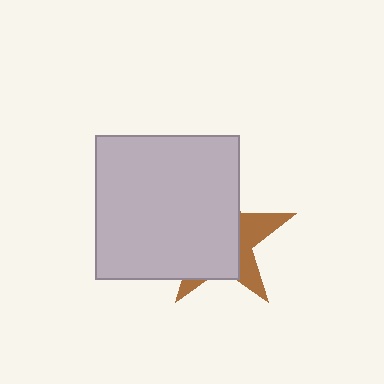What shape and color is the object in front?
The object in front is a light gray square.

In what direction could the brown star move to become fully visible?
The brown star could move right. That would shift it out from behind the light gray square entirely.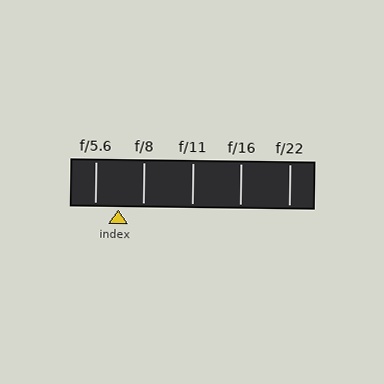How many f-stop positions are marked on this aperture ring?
There are 5 f-stop positions marked.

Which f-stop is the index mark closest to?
The index mark is closest to f/5.6.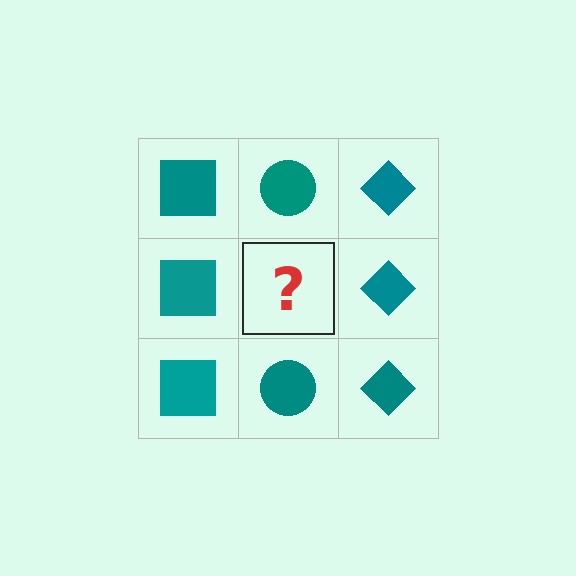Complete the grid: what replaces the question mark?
The question mark should be replaced with a teal circle.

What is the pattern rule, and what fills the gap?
The rule is that each column has a consistent shape. The gap should be filled with a teal circle.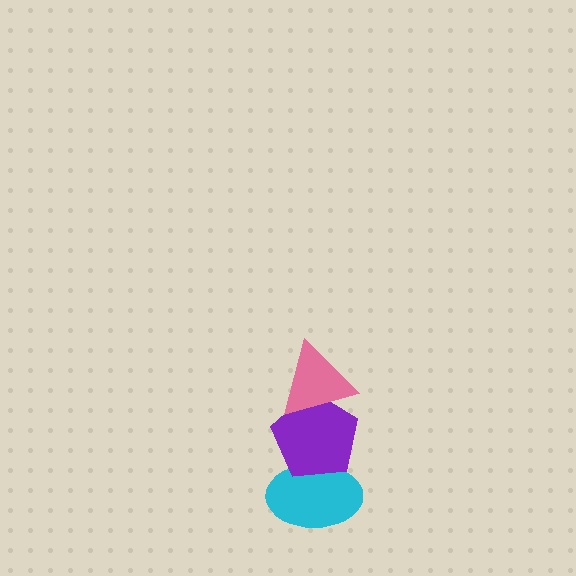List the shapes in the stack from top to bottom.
From top to bottom: the pink triangle, the purple pentagon, the cyan ellipse.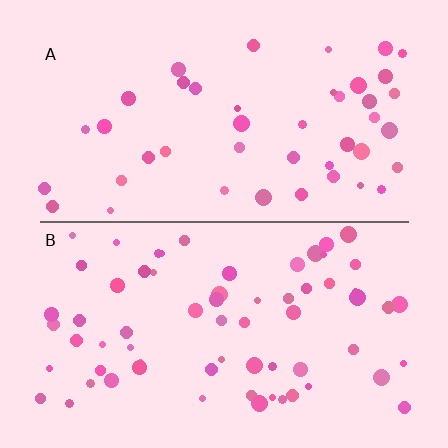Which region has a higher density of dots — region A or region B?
B (the bottom).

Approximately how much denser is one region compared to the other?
Approximately 1.5× — region B over region A.